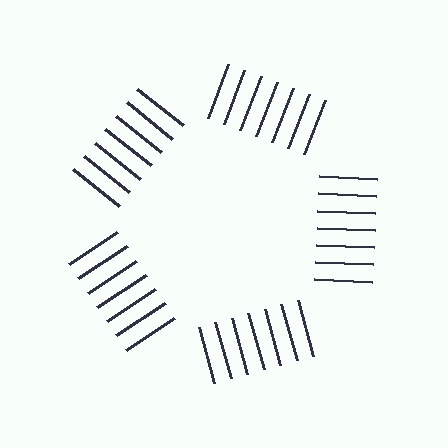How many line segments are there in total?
35 — 7 along each of the 5 edges.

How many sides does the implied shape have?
5 sides — the line-ends trace a pentagon.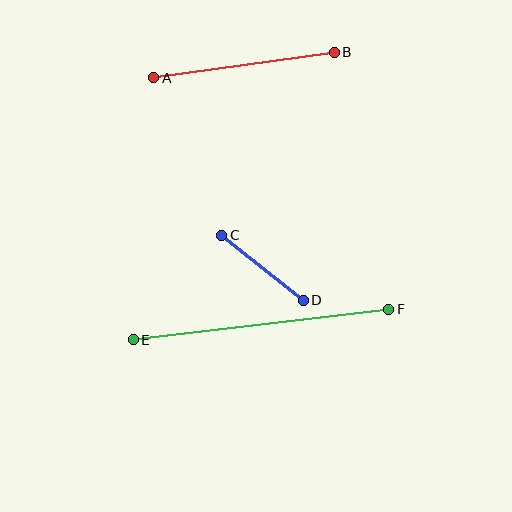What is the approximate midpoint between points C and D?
The midpoint is at approximately (263, 268) pixels.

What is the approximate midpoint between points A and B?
The midpoint is at approximately (244, 65) pixels.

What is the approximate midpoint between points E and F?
The midpoint is at approximately (261, 324) pixels.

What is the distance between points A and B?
The distance is approximately 183 pixels.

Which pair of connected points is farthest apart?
Points E and F are farthest apart.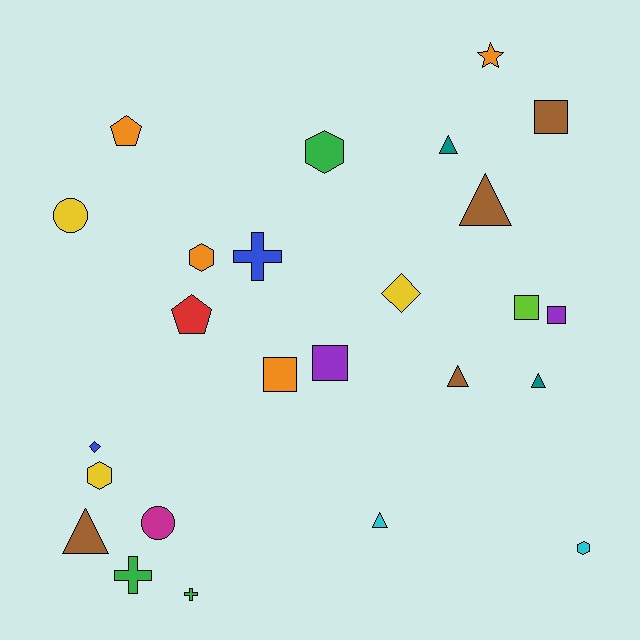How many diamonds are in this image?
There are 2 diamonds.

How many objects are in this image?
There are 25 objects.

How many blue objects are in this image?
There are 2 blue objects.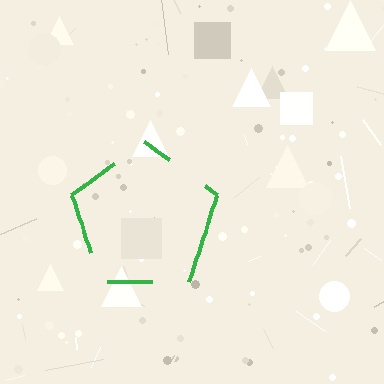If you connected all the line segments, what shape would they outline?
They would outline a pentagon.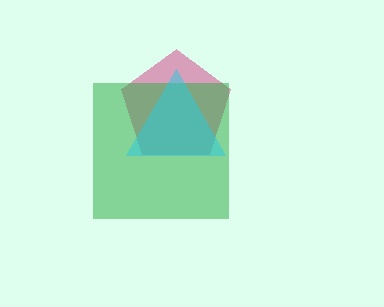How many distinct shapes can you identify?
There are 3 distinct shapes: a magenta pentagon, a green square, a cyan triangle.